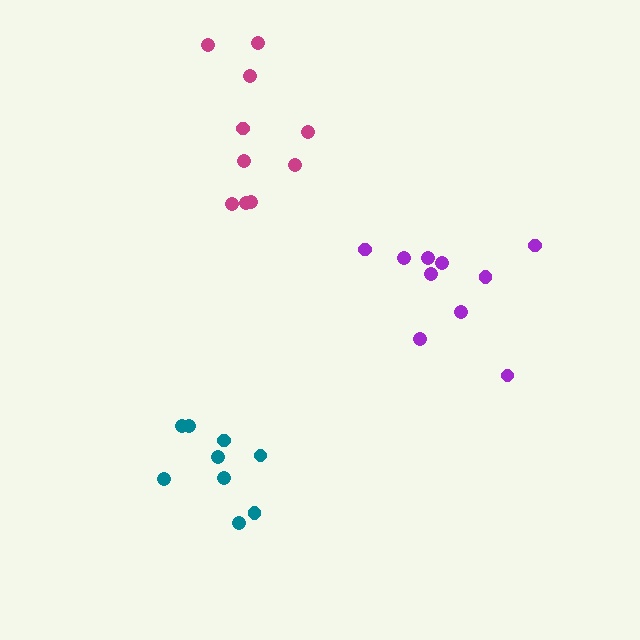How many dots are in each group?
Group 1: 10 dots, Group 2: 10 dots, Group 3: 9 dots (29 total).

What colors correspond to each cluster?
The clusters are colored: magenta, purple, teal.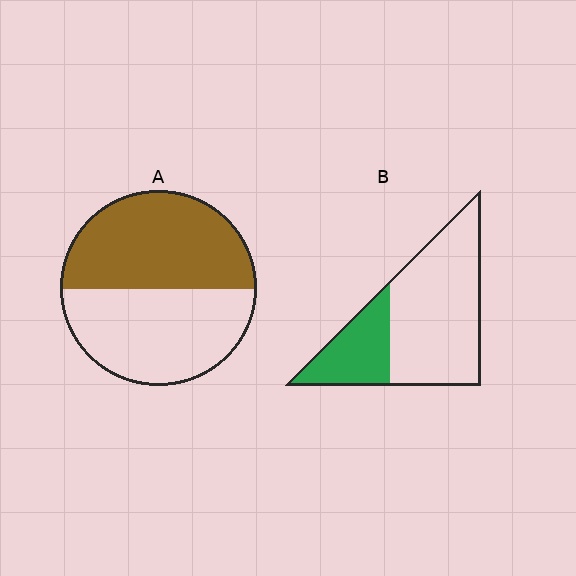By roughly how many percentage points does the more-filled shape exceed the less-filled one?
By roughly 20 percentage points (A over B).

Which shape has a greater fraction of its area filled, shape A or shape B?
Shape A.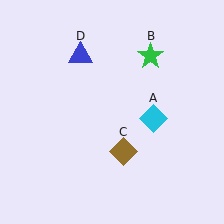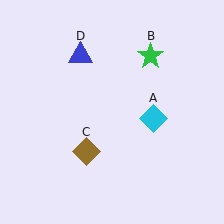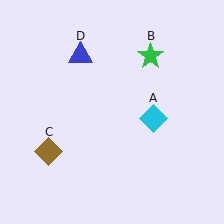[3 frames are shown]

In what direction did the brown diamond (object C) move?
The brown diamond (object C) moved left.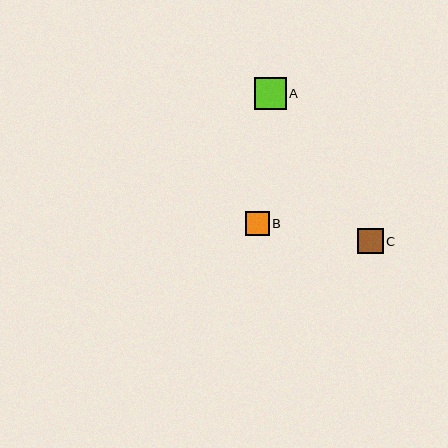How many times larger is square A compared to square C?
Square A is approximately 1.2 times the size of square C.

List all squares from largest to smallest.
From largest to smallest: A, C, B.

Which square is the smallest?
Square B is the smallest with a size of approximately 24 pixels.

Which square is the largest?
Square A is the largest with a size of approximately 32 pixels.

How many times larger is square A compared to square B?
Square A is approximately 1.3 times the size of square B.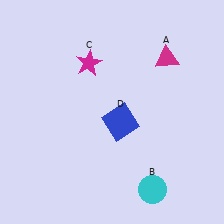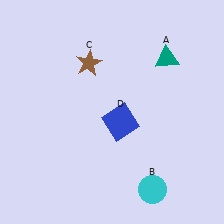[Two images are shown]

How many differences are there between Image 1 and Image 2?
There are 2 differences between the two images.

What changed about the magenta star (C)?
In Image 1, C is magenta. In Image 2, it changed to brown.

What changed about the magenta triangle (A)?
In Image 1, A is magenta. In Image 2, it changed to teal.